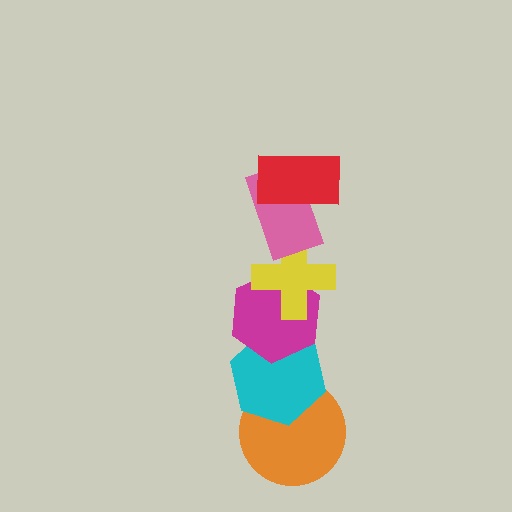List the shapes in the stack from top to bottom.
From top to bottom: the red rectangle, the pink rectangle, the yellow cross, the magenta hexagon, the cyan hexagon, the orange circle.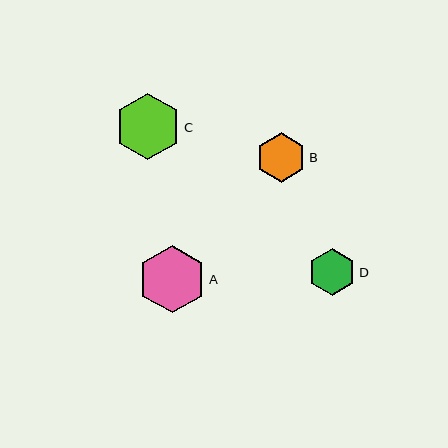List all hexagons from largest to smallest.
From largest to smallest: A, C, B, D.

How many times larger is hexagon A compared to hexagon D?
Hexagon A is approximately 1.4 times the size of hexagon D.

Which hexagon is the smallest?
Hexagon D is the smallest with a size of approximately 47 pixels.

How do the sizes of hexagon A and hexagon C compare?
Hexagon A and hexagon C are approximately the same size.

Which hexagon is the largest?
Hexagon A is the largest with a size of approximately 68 pixels.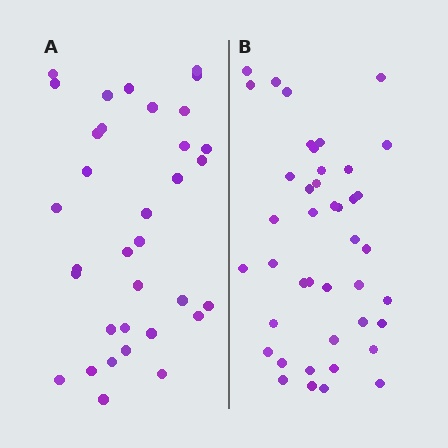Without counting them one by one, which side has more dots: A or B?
Region B (the right region) has more dots.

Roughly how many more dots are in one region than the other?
Region B has roughly 8 or so more dots than region A.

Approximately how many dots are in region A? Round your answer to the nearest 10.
About 30 dots. (The exact count is 34, which rounds to 30.)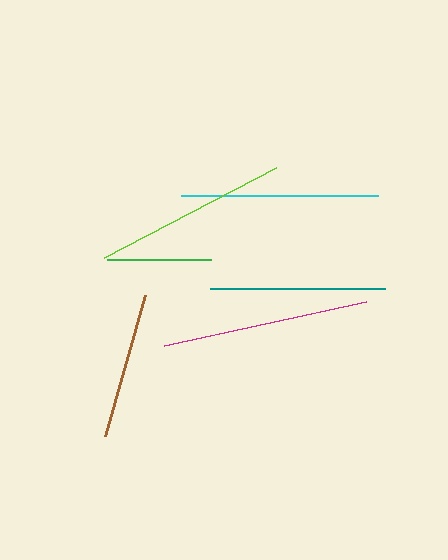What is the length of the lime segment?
The lime segment is approximately 194 pixels long.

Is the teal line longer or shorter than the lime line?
The lime line is longer than the teal line.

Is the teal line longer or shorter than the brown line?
The teal line is longer than the brown line.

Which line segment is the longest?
The magenta line is the longest at approximately 206 pixels.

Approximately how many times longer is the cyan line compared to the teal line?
The cyan line is approximately 1.1 times the length of the teal line.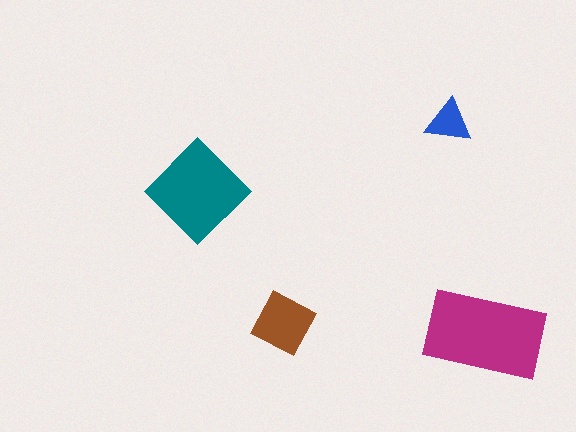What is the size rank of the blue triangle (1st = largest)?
4th.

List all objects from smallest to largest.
The blue triangle, the brown square, the teal diamond, the magenta rectangle.